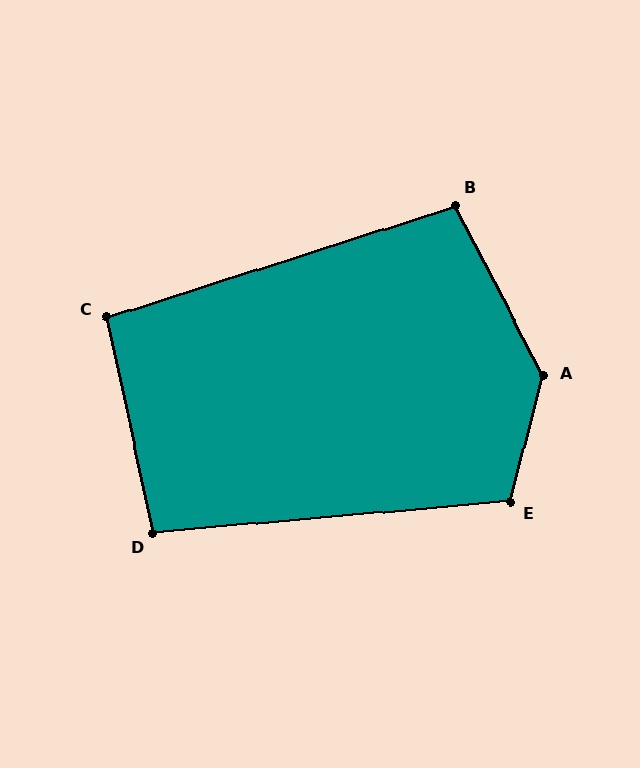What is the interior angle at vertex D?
Approximately 97 degrees (obtuse).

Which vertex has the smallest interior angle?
C, at approximately 95 degrees.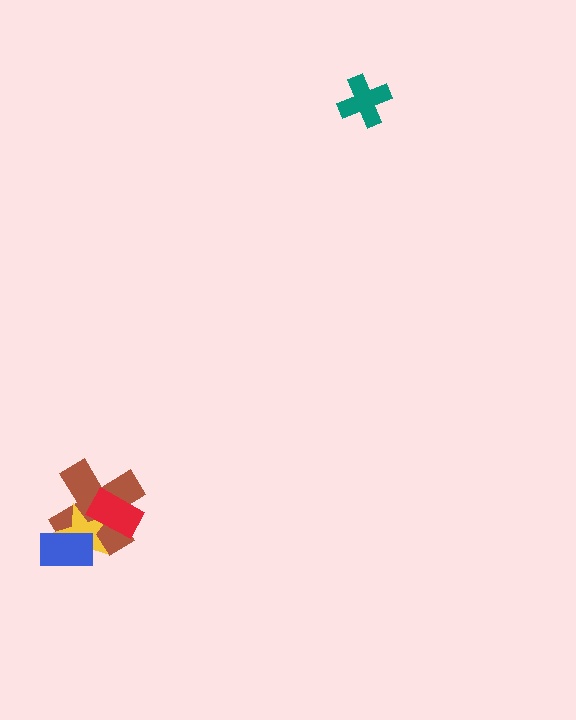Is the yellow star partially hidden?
Yes, it is partially covered by another shape.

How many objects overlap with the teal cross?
0 objects overlap with the teal cross.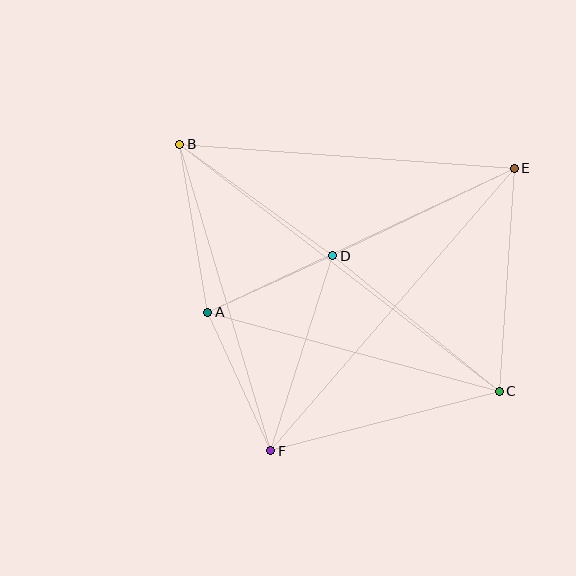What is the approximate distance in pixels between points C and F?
The distance between C and F is approximately 236 pixels.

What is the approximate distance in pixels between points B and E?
The distance between B and E is approximately 335 pixels.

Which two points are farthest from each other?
Points B and C are farthest from each other.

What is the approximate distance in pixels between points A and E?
The distance between A and E is approximately 339 pixels.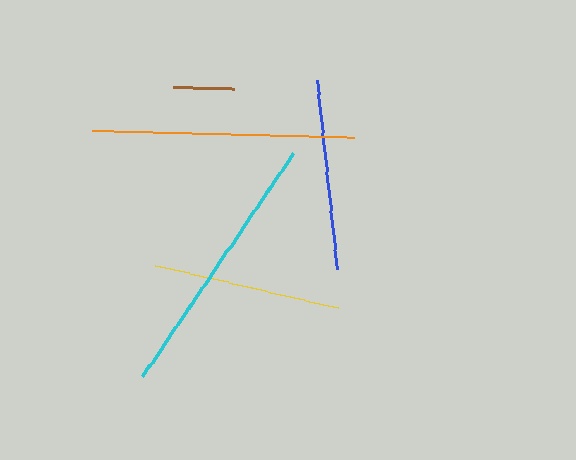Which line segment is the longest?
The cyan line is the longest at approximately 269 pixels.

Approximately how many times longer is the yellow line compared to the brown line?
The yellow line is approximately 3.0 times the length of the brown line.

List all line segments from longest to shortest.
From longest to shortest: cyan, orange, blue, yellow, brown.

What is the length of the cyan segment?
The cyan segment is approximately 269 pixels long.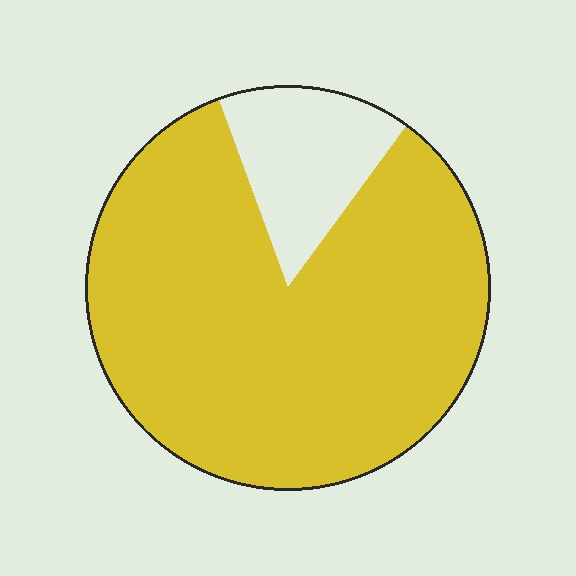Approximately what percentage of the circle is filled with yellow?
Approximately 85%.